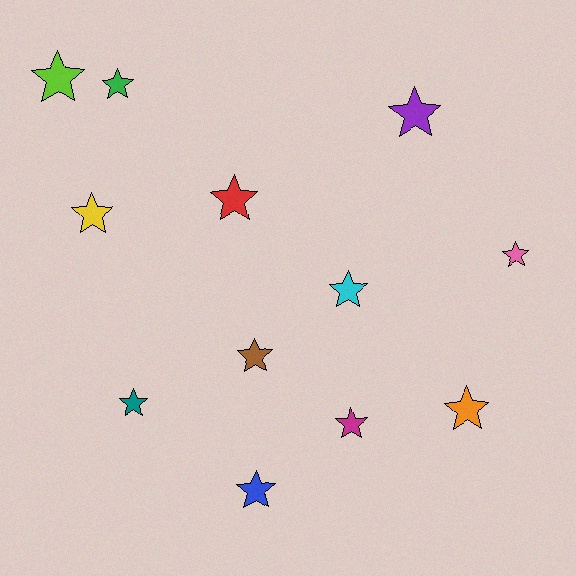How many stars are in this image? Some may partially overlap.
There are 12 stars.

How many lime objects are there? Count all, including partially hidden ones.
There is 1 lime object.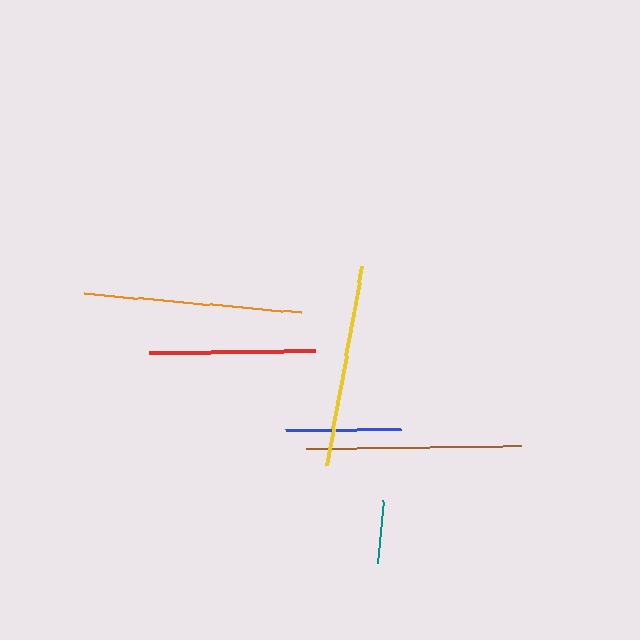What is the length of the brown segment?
The brown segment is approximately 215 pixels long.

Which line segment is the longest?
The orange line is the longest at approximately 218 pixels.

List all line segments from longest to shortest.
From longest to shortest: orange, brown, yellow, red, blue, teal.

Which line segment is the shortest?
The teal line is the shortest at approximately 62 pixels.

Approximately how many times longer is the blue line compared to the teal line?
The blue line is approximately 1.9 times the length of the teal line.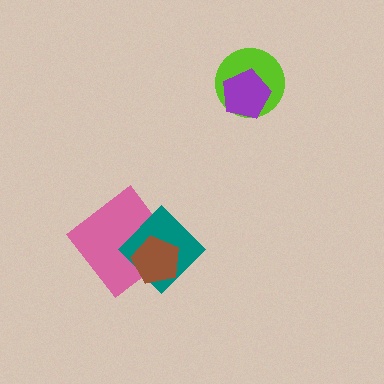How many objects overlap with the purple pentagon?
1 object overlaps with the purple pentagon.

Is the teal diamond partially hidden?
Yes, it is partially covered by another shape.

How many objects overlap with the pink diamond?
2 objects overlap with the pink diamond.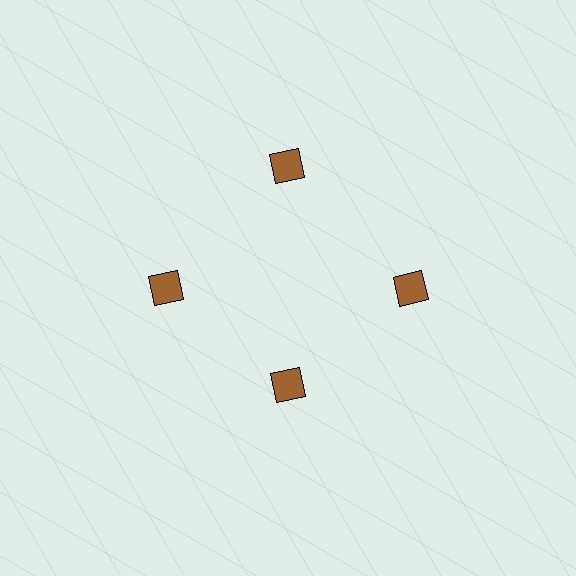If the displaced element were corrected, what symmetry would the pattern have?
It would have 4-fold rotational symmetry — the pattern would map onto itself every 90 degrees.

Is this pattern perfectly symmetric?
No. The 4 brown squares are arranged in a ring, but one element near the 6 o'clock position is pulled inward toward the center, breaking the 4-fold rotational symmetry.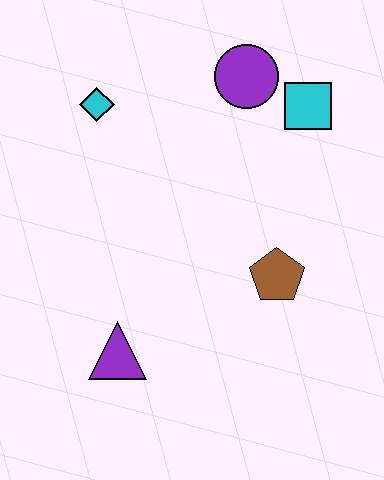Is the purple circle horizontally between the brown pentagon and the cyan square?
No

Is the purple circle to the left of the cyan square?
Yes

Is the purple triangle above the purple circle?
No